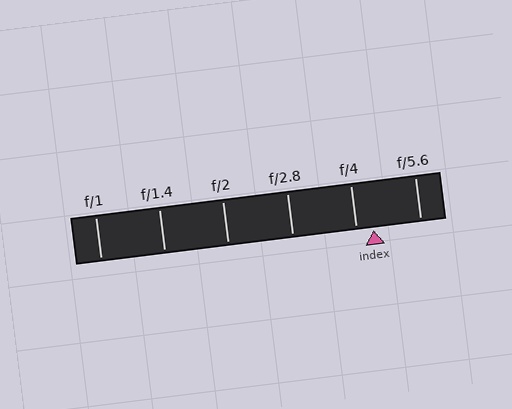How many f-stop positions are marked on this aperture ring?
There are 6 f-stop positions marked.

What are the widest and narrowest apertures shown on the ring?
The widest aperture shown is f/1 and the narrowest is f/5.6.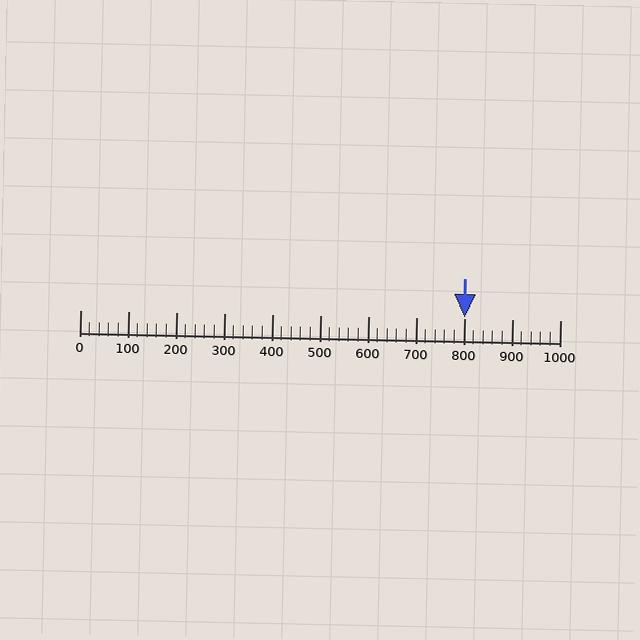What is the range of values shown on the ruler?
The ruler shows values from 0 to 1000.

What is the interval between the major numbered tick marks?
The major tick marks are spaced 100 units apart.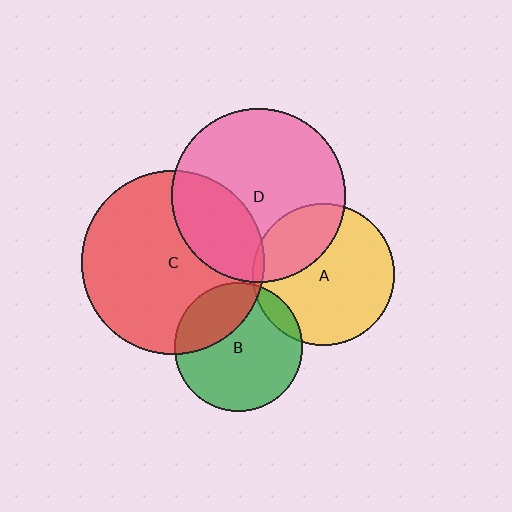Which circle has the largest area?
Circle C (red).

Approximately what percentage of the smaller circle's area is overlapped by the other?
Approximately 30%.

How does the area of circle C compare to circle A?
Approximately 1.7 times.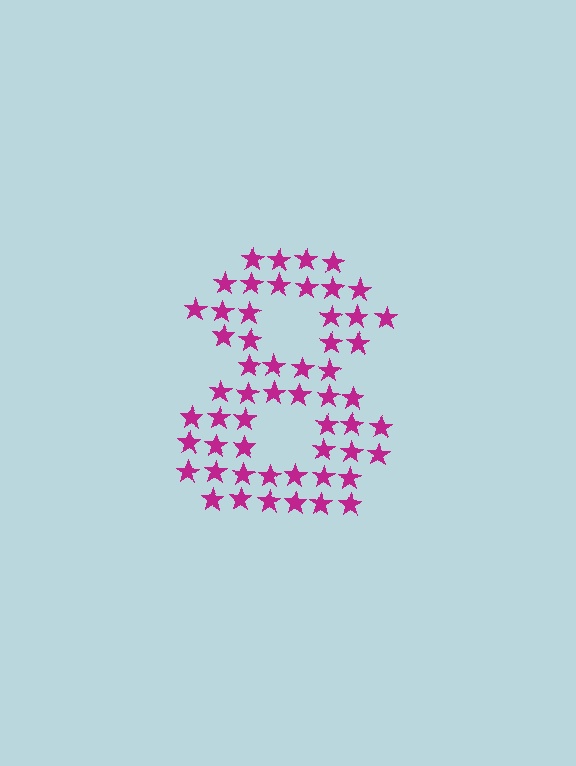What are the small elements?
The small elements are stars.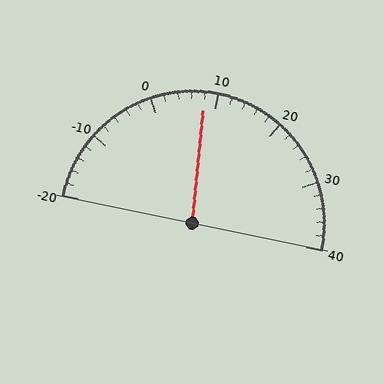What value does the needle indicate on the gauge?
The needle indicates approximately 8.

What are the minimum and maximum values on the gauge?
The gauge ranges from -20 to 40.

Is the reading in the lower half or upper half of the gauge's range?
The reading is in the lower half of the range (-20 to 40).